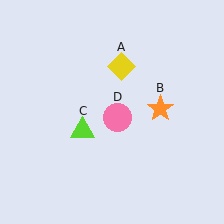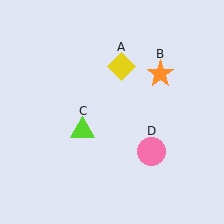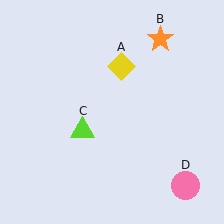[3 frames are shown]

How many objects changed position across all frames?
2 objects changed position: orange star (object B), pink circle (object D).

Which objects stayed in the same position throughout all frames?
Yellow diamond (object A) and lime triangle (object C) remained stationary.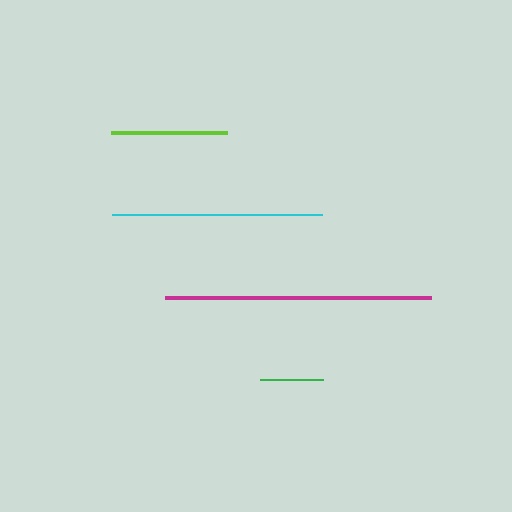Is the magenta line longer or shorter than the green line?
The magenta line is longer than the green line.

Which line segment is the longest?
The magenta line is the longest at approximately 266 pixels.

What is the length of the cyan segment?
The cyan segment is approximately 210 pixels long.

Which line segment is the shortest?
The green line is the shortest at approximately 63 pixels.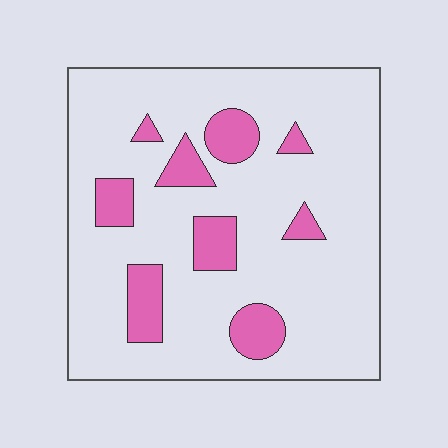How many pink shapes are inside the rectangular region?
9.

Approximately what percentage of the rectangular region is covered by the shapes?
Approximately 15%.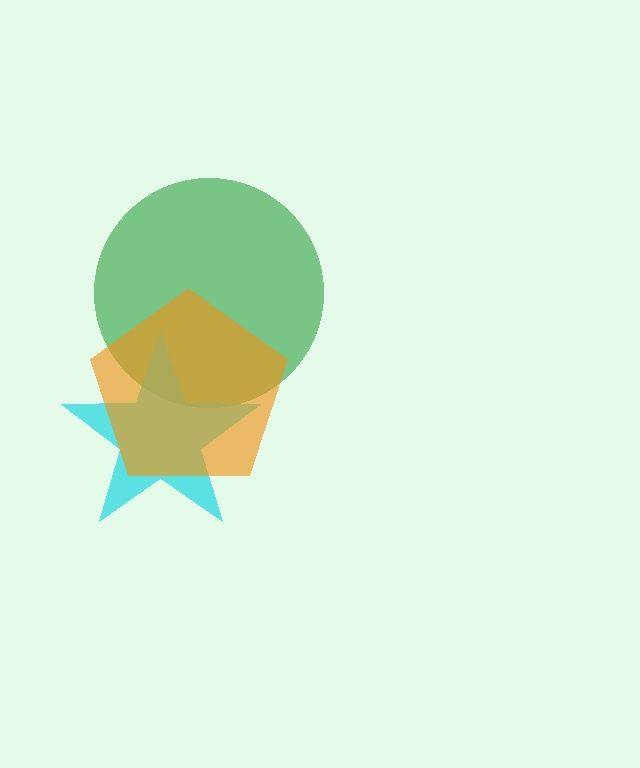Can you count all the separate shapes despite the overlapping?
Yes, there are 3 separate shapes.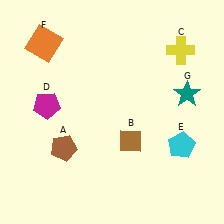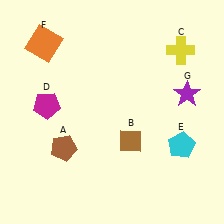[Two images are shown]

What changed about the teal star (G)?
In Image 1, G is teal. In Image 2, it changed to purple.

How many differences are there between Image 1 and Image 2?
There is 1 difference between the two images.